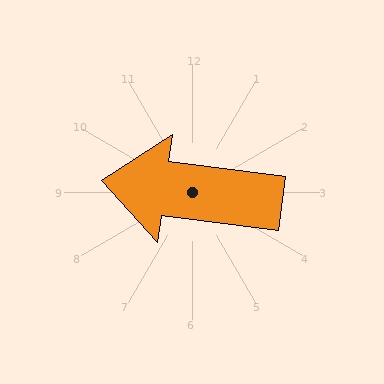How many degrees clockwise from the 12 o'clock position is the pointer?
Approximately 278 degrees.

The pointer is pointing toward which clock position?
Roughly 9 o'clock.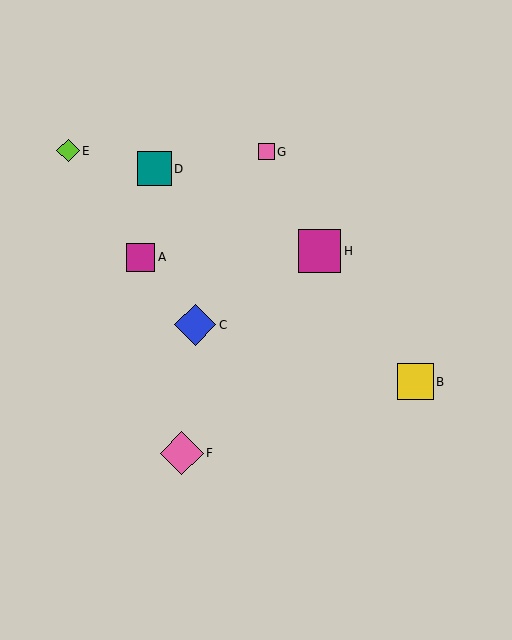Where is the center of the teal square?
The center of the teal square is at (154, 169).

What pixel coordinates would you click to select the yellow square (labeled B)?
Click at (416, 382) to select the yellow square B.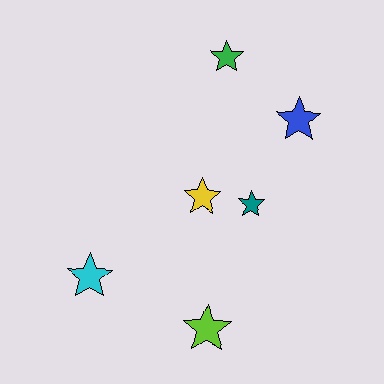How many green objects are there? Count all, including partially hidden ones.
There is 1 green object.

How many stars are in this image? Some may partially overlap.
There are 6 stars.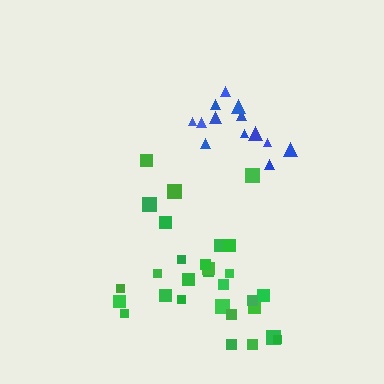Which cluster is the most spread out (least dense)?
Blue.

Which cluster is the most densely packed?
Green.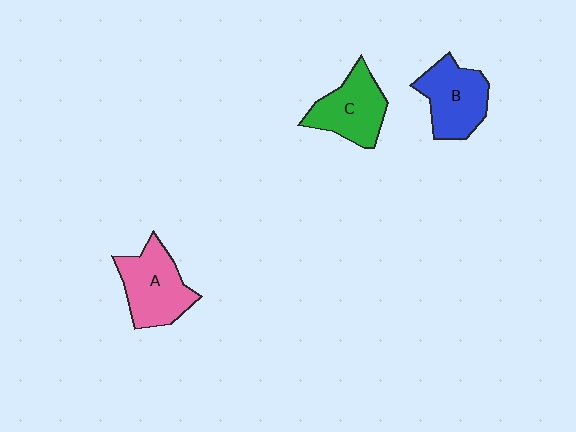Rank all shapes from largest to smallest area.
From largest to smallest: A (pink), B (blue), C (green).